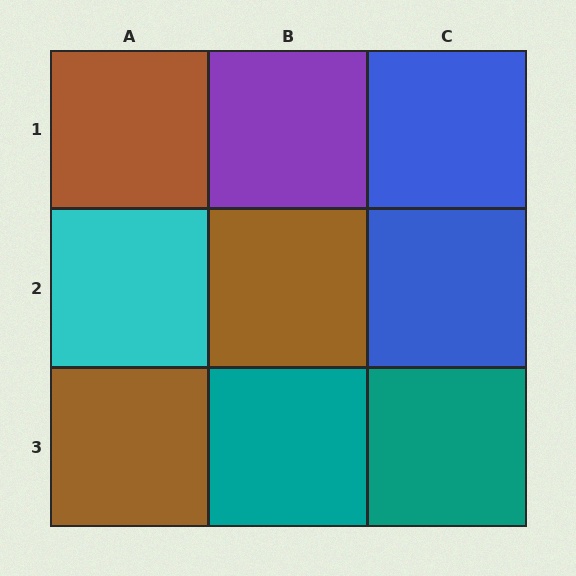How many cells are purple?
1 cell is purple.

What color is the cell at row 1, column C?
Blue.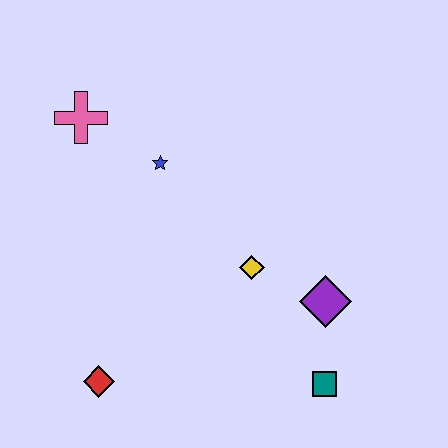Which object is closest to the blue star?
The pink cross is closest to the blue star.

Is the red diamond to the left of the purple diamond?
Yes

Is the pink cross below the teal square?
No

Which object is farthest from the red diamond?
The pink cross is farthest from the red diamond.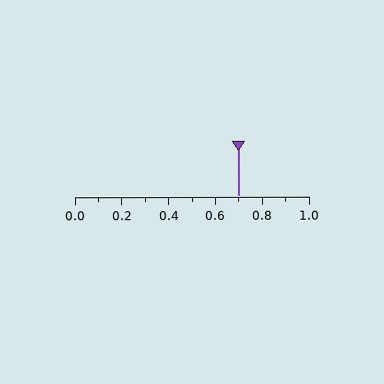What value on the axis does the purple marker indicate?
The marker indicates approximately 0.7.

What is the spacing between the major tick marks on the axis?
The major ticks are spaced 0.2 apart.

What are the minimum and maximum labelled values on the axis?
The axis runs from 0.0 to 1.0.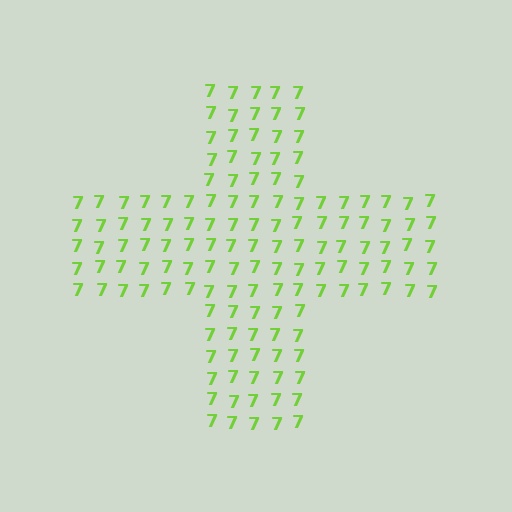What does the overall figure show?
The overall figure shows a cross.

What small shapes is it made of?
It is made of small digit 7's.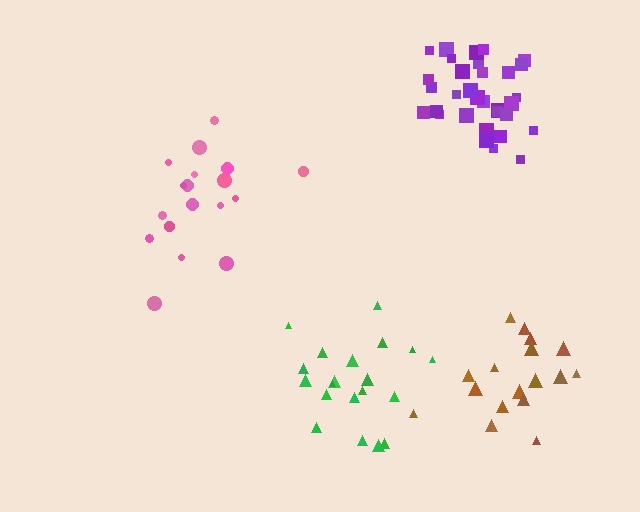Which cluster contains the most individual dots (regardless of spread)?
Purple (32).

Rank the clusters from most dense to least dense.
purple, pink, brown, green.